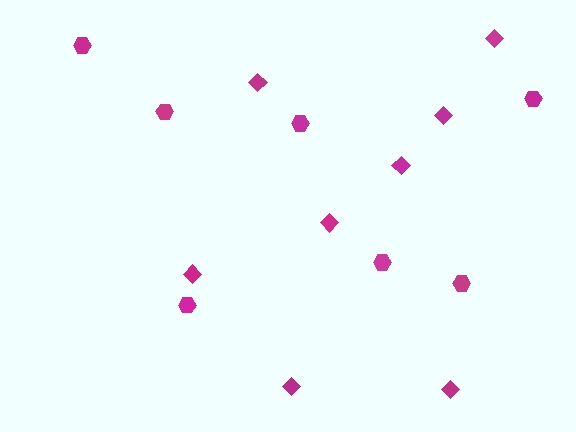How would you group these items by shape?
There are 2 groups: one group of hexagons (7) and one group of diamonds (8).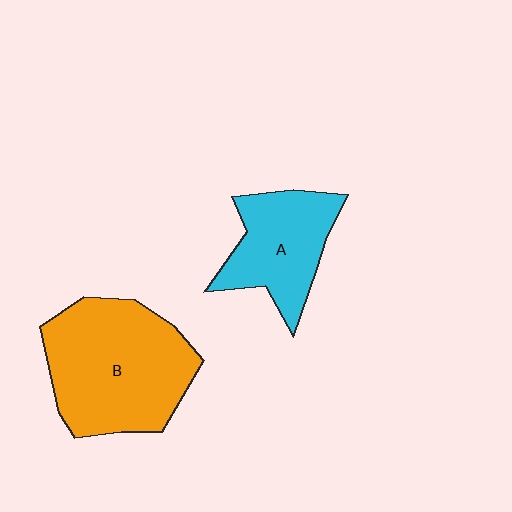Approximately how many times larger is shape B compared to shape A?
Approximately 1.6 times.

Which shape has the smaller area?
Shape A (cyan).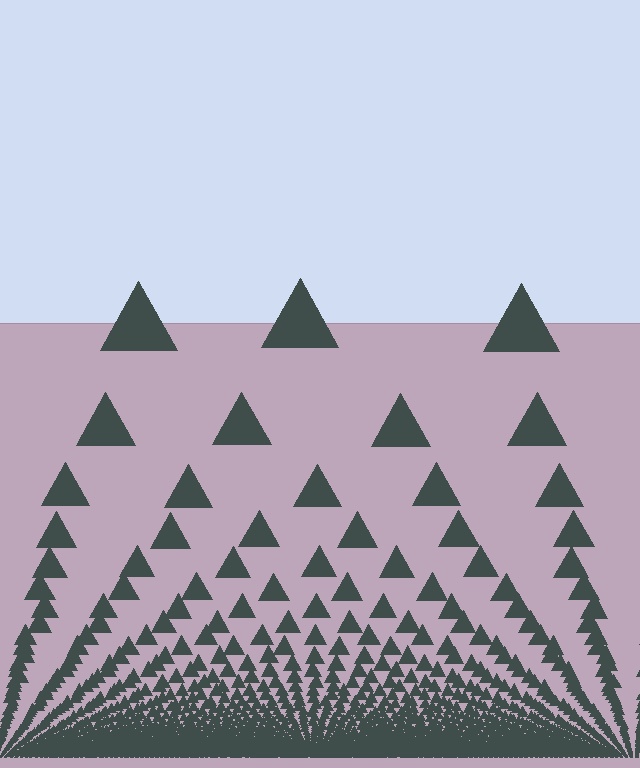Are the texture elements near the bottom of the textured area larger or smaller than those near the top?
Smaller. The gradient is inverted — elements near the bottom are smaller and denser.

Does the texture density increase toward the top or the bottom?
Density increases toward the bottom.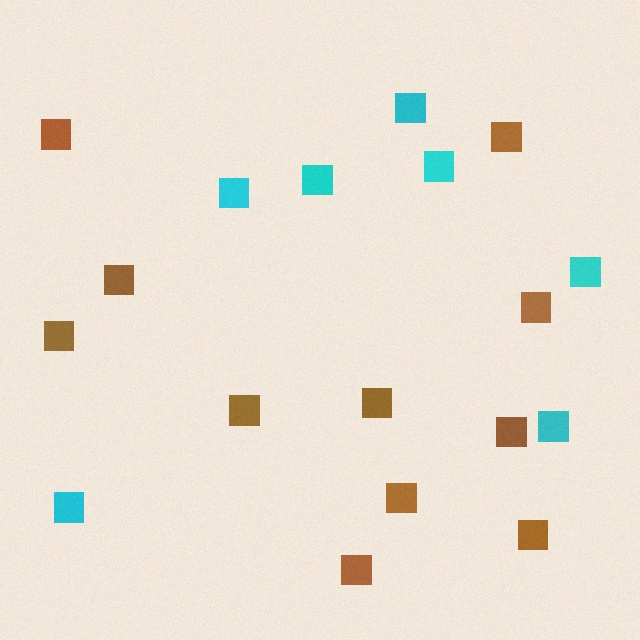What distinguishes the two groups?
There are 2 groups: one group of brown squares (11) and one group of cyan squares (7).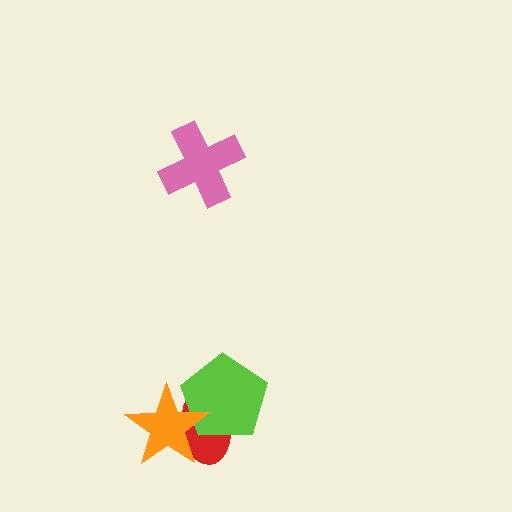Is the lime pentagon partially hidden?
Yes, it is partially covered by another shape.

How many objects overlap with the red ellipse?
2 objects overlap with the red ellipse.